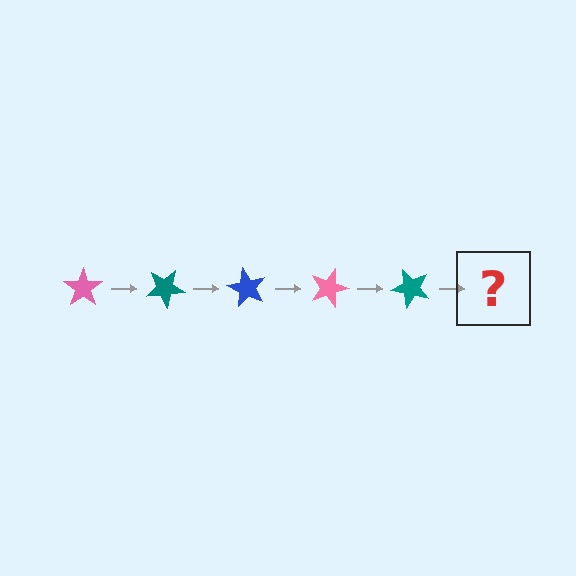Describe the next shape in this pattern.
It should be a blue star, rotated 150 degrees from the start.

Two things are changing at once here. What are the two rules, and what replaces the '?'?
The two rules are that it rotates 30 degrees each step and the color cycles through pink, teal, and blue. The '?' should be a blue star, rotated 150 degrees from the start.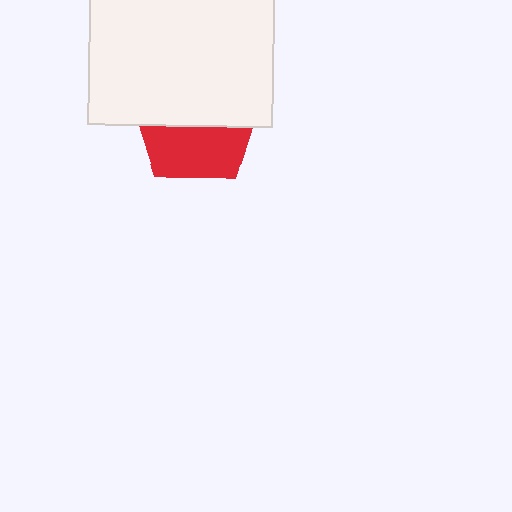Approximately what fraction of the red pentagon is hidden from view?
Roughly 55% of the red pentagon is hidden behind the white square.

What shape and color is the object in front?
The object in front is a white square.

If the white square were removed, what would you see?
You would see the complete red pentagon.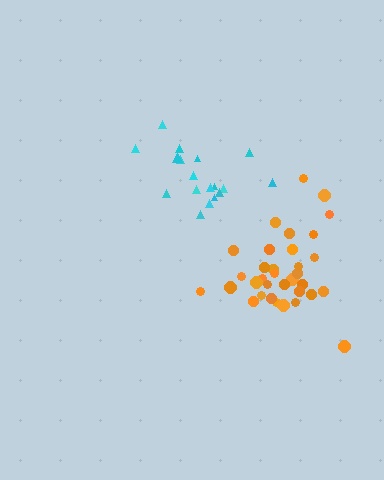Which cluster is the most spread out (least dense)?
Cyan.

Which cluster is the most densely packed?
Orange.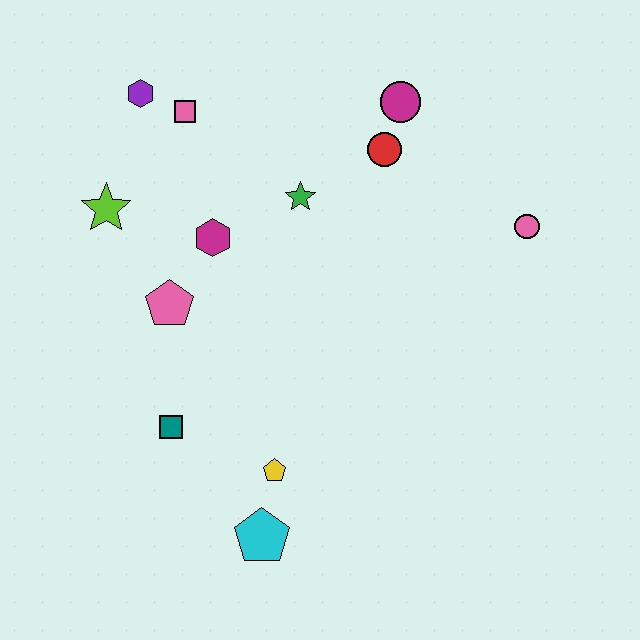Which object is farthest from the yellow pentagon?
The purple hexagon is farthest from the yellow pentagon.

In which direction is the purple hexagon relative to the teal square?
The purple hexagon is above the teal square.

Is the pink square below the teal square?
No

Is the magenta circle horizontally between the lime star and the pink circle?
Yes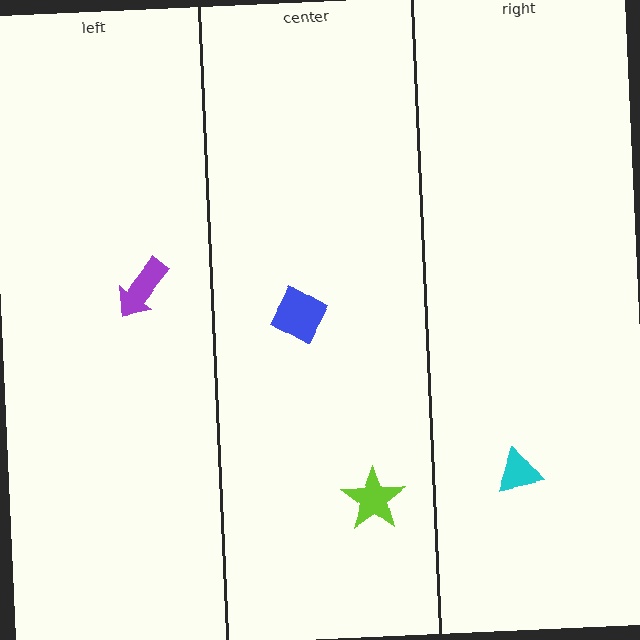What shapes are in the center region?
The lime star, the blue square.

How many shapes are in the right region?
1.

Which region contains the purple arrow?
The left region.